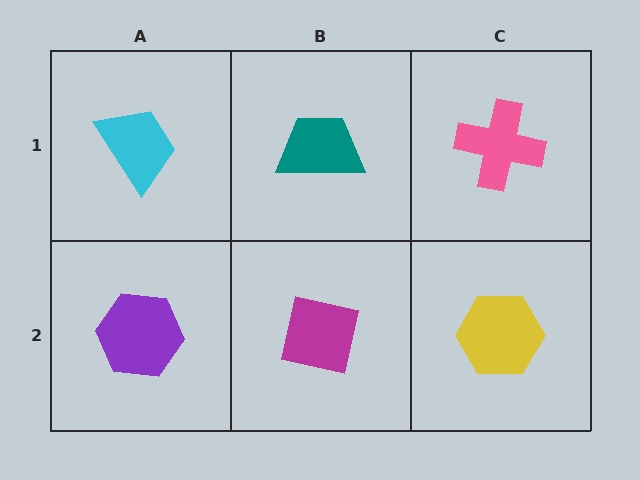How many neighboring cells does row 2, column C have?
2.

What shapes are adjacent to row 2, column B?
A teal trapezoid (row 1, column B), a purple hexagon (row 2, column A), a yellow hexagon (row 2, column C).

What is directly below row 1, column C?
A yellow hexagon.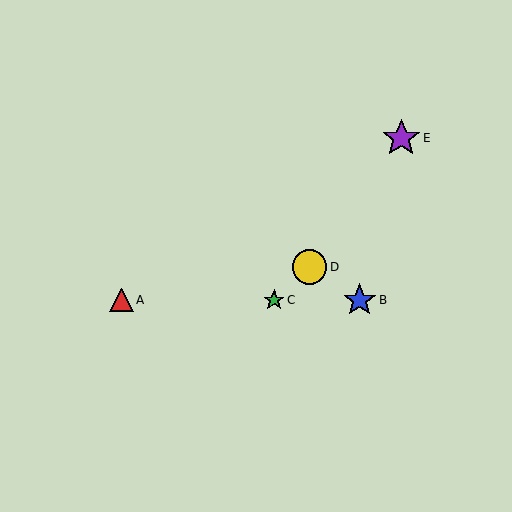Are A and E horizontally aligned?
No, A is at y≈300 and E is at y≈138.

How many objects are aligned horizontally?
3 objects (A, B, C) are aligned horizontally.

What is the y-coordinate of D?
Object D is at y≈267.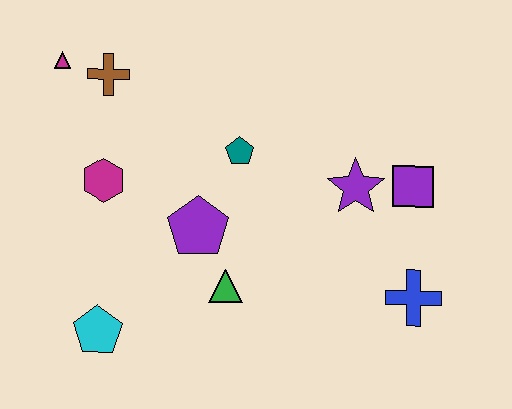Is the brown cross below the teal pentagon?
No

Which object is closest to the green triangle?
The purple pentagon is closest to the green triangle.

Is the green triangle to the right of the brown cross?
Yes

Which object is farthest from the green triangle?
The magenta triangle is farthest from the green triangle.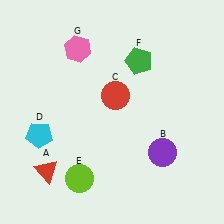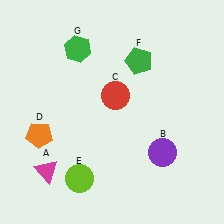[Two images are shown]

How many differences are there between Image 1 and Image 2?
There are 3 differences between the two images.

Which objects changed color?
A changed from red to magenta. D changed from cyan to orange. G changed from pink to green.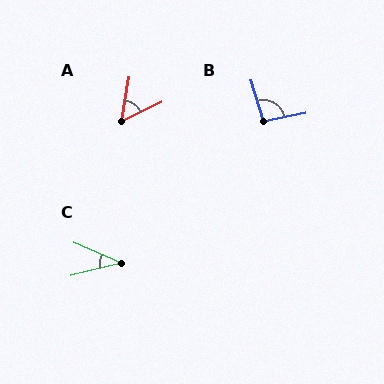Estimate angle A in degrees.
Approximately 54 degrees.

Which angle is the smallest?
C, at approximately 37 degrees.